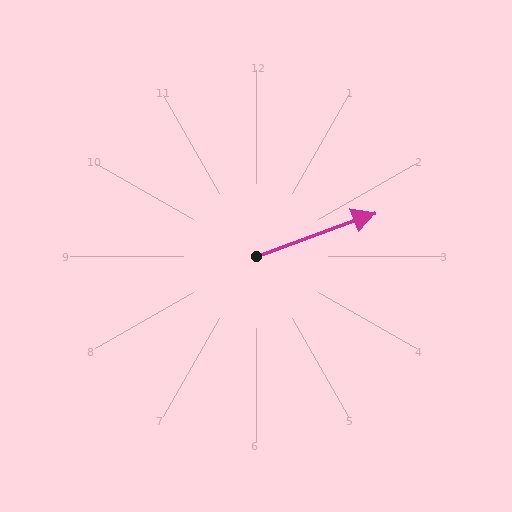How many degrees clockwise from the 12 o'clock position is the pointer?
Approximately 70 degrees.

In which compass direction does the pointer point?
East.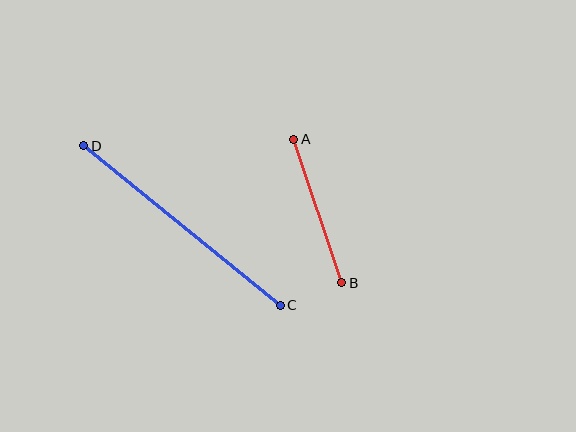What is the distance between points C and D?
The distance is approximately 253 pixels.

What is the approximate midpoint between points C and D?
The midpoint is at approximately (182, 226) pixels.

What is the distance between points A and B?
The distance is approximately 152 pixels.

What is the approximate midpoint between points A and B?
The midpoint is at approximately (318, 211) pixels.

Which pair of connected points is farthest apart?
Points C and D are farthest apart.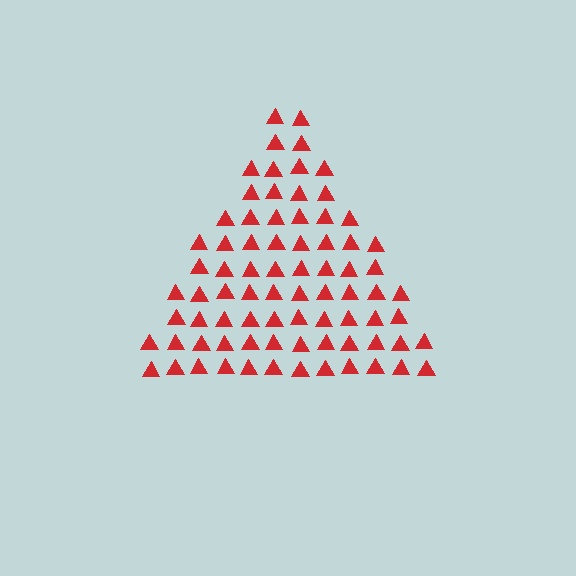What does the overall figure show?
The overall figure shows a triangle.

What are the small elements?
The small elements are triangles.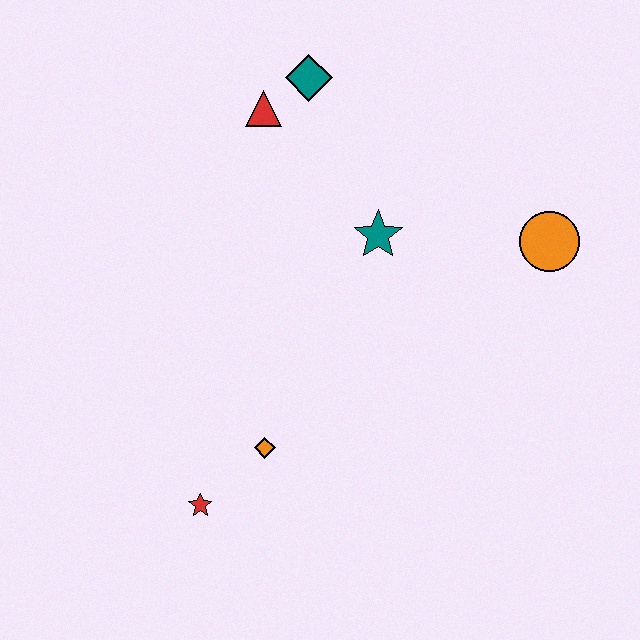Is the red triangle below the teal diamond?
Yes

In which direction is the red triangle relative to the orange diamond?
The red triangle is above the orange diamond.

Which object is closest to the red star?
The orange diamond is closest to the red star.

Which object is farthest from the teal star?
The red star is farthest from the teal star.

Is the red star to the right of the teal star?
No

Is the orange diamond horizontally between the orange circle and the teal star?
No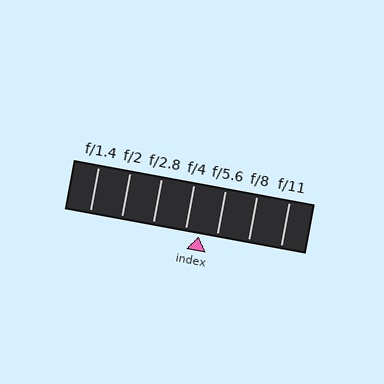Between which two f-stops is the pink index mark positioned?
The index mark is between f/4 and f/5.6.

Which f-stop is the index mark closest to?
The index mark is closest to f/4.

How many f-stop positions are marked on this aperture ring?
There are 7 f-stop positions marked.